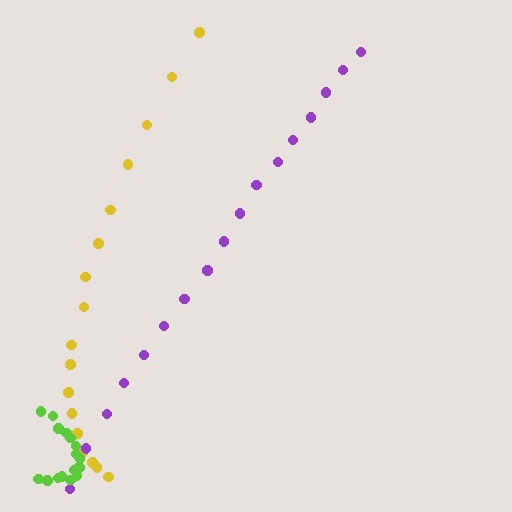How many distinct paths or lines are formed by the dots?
There are 3 distinct paths.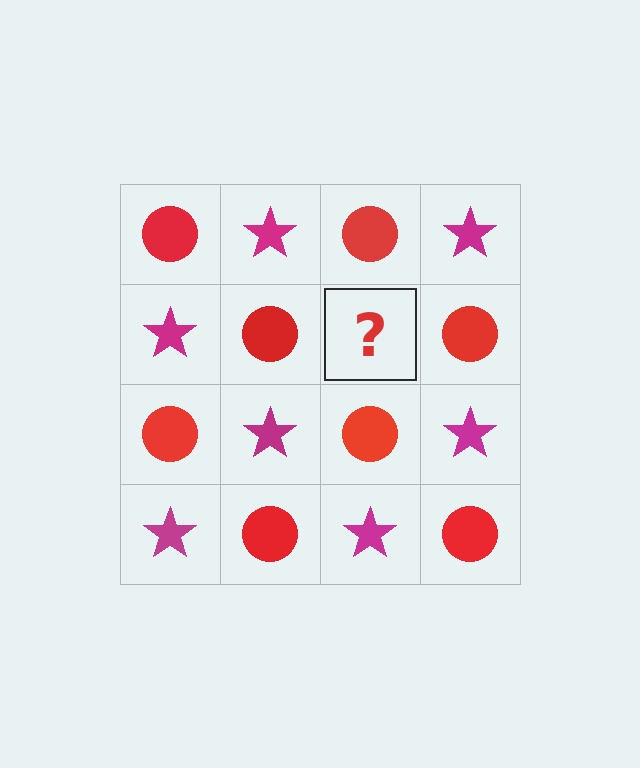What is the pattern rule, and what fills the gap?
The rule is that it alternates red circle and magenta star in a checkerboard pattern. The gap should be filled with a magenta star.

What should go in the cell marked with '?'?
The missing cell should contain a magenta star.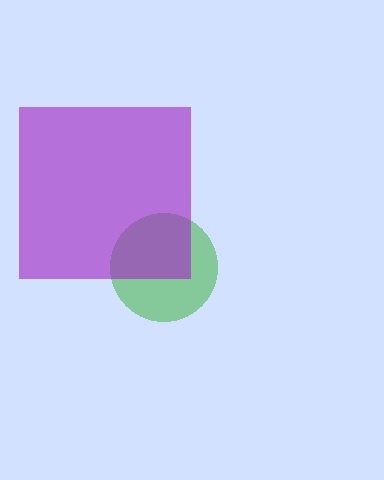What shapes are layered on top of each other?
The layered shapes are: a green circle, a purple square.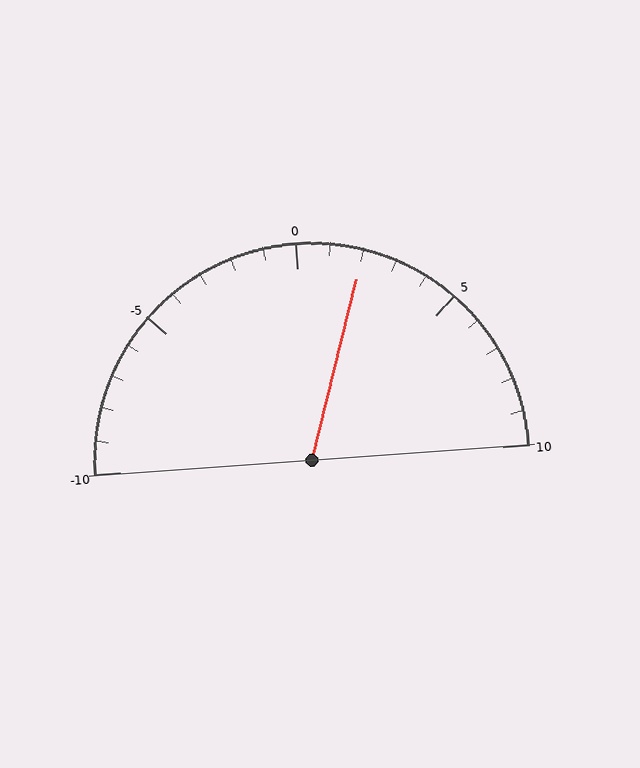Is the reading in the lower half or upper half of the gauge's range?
The reading is in the upper half of the range (-10 to 10).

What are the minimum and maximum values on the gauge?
The gauge ranges from -10 to 10.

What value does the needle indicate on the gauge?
The needle indicates approximately 2.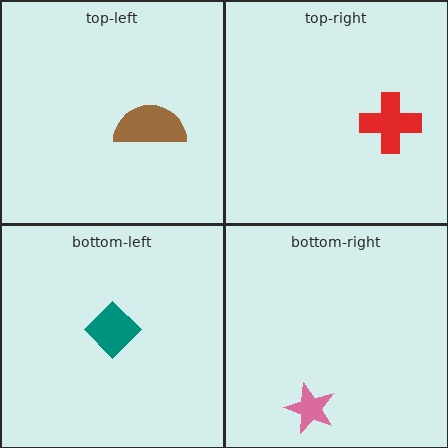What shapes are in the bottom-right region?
The pink star.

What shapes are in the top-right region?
The red cross.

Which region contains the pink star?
The bottom-right region.